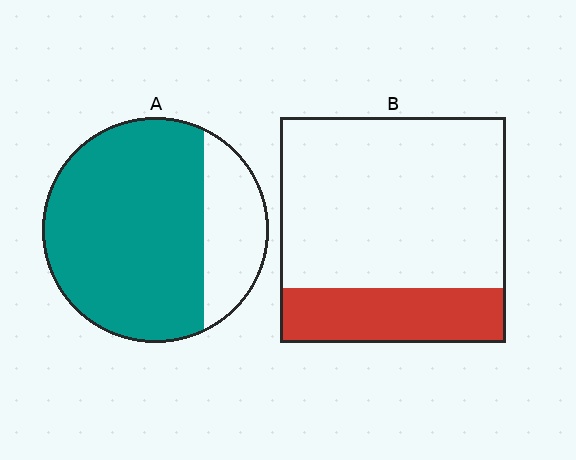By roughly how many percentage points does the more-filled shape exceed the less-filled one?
By roughly 50 percentage points (A over B).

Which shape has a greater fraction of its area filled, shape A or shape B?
Shape A.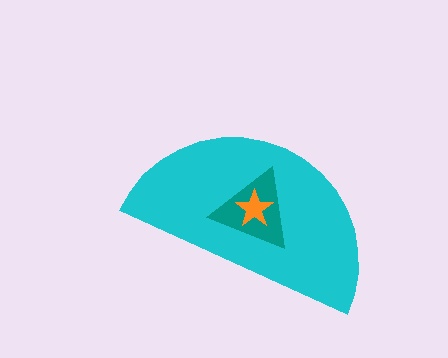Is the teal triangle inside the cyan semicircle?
Yes.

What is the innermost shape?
The orange star.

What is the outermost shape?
The cyan semicircle.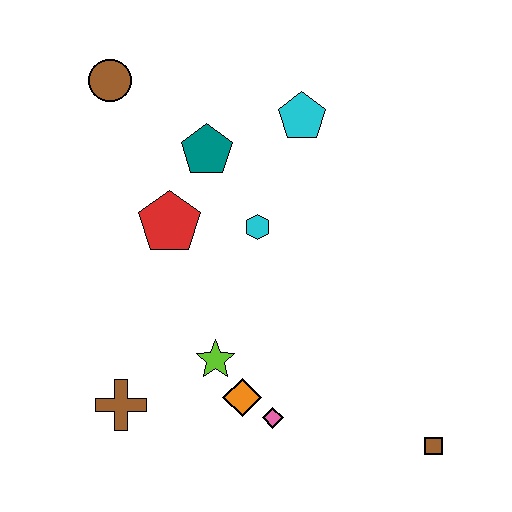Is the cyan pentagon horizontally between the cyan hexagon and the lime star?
No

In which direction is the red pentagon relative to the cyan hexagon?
The red pentagon is to the left of the cyan hexagon.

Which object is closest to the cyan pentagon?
The teal pentagon is closest to the cyan pentagon.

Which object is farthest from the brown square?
The brown circle is farthest from the brown square.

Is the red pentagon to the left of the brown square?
Yes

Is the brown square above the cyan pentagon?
No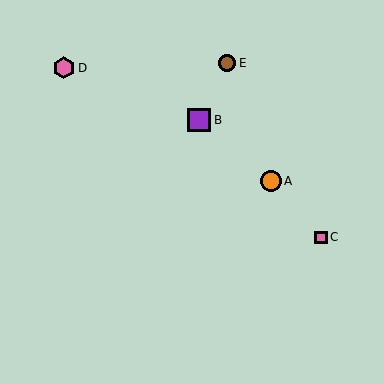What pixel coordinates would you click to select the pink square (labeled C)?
Click at (321, 237) to select the pink square C.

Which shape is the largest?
The purple square (labeled B) is the largest.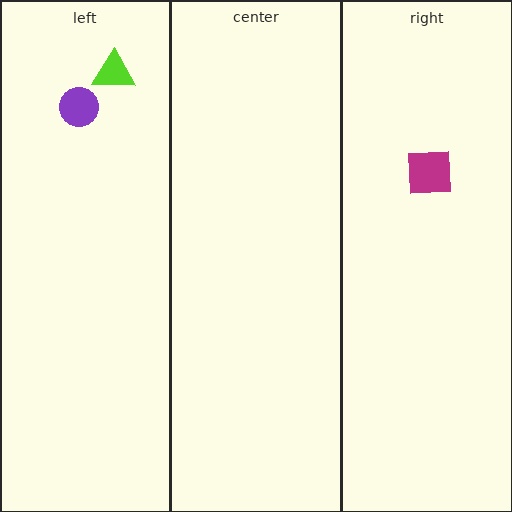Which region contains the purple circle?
The left region.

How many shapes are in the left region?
2.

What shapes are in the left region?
The purple circle, the lime triangle.